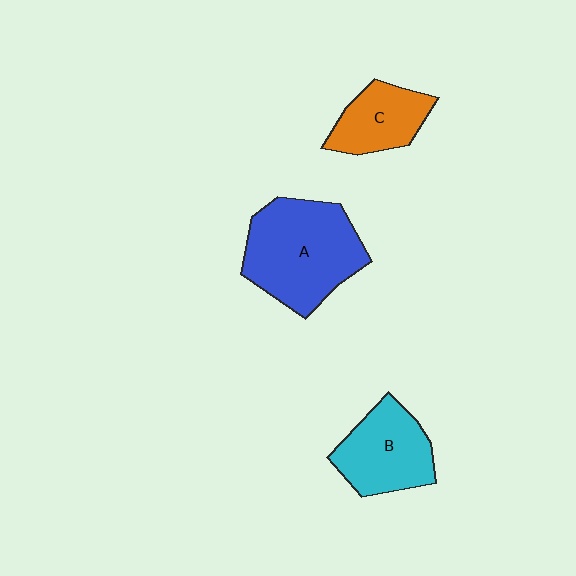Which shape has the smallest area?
Shape C (orange).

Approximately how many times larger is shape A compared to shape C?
Approximately 1.9 times.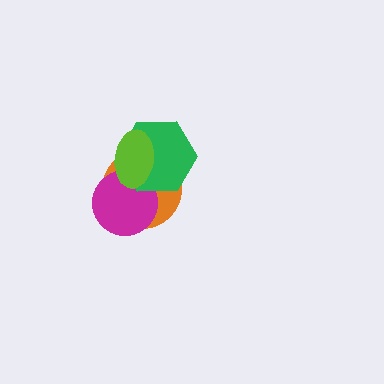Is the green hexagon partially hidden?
Yes, it is partially covered by another shape.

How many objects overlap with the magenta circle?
3 objects overlap with the magenta circle.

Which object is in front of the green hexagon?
The lime ellipse is in front of the green hexagon.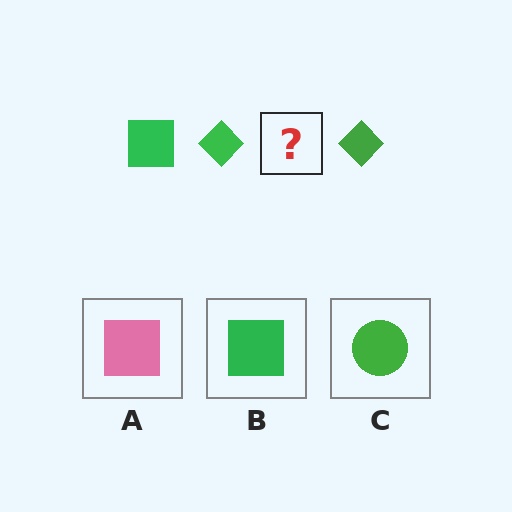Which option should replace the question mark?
Option B.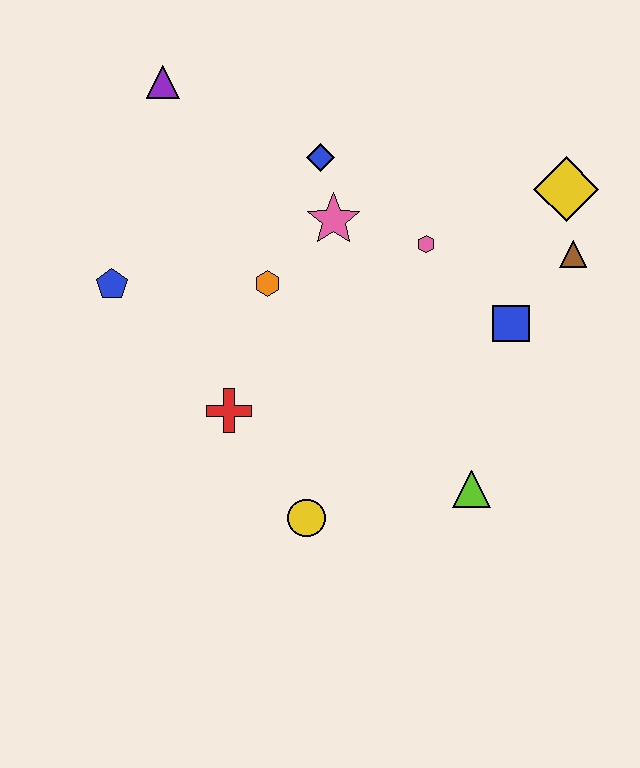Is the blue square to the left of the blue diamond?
No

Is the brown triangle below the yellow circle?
No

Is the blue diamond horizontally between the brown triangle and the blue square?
No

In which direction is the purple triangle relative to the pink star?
The purple triangle is to the left of the pink star.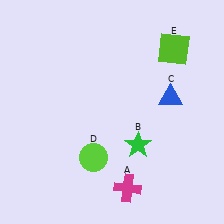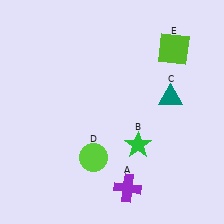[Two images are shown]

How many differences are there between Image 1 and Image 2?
There are 2 differences between the two images.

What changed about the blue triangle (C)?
In Image 1, C is blue. In Image 2, it changed to teal.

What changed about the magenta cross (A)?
In Image 1, A is magenta. In Image 2, it changed to purple.